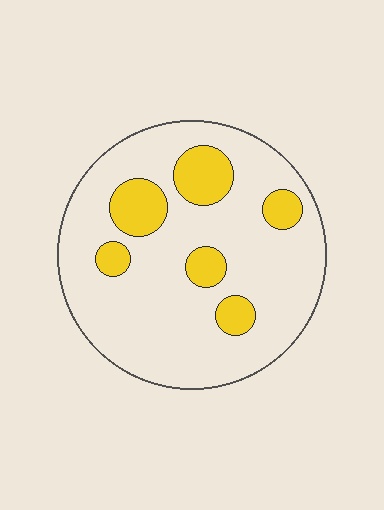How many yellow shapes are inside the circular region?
6.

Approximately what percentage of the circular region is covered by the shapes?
Approximately 20%.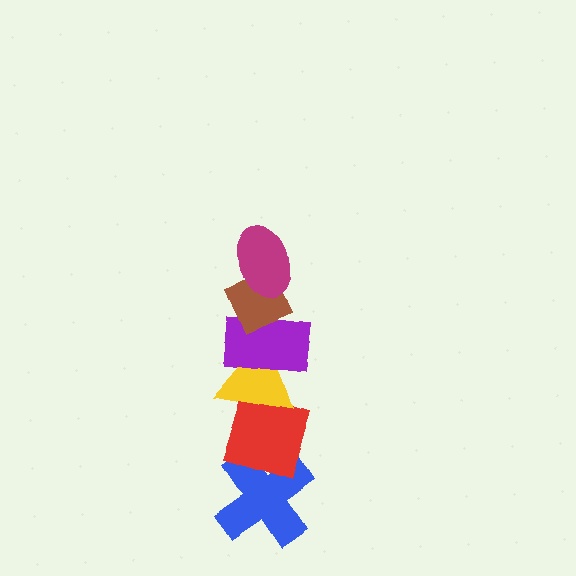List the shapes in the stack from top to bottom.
From top to bottom: the magenta ellipse, the brown diamond, the purple rectangle, the yellow triangle, the red diamond, the blue cross.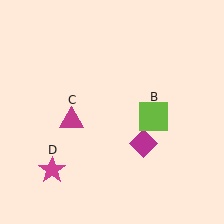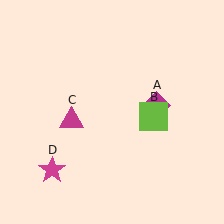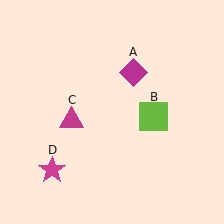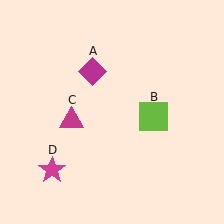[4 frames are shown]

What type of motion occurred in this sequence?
The magenta diamond (object A) rotated counterclockwise around the center of the scene.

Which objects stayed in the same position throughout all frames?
Lime square (object B) and magenta triangle (object C) and magenta star (object D) remained stationary.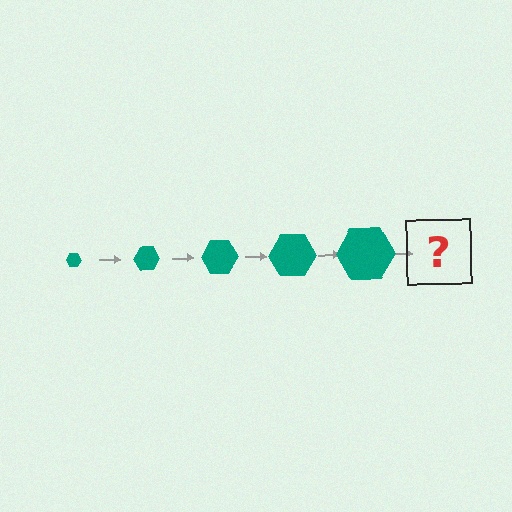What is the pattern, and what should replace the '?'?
The pattern is that the hexagon gets progressively larger each step. The '?' should be a teal hexagon, larger than the previous one.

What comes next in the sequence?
The next element should be a teal hexagon, larger than the previous one.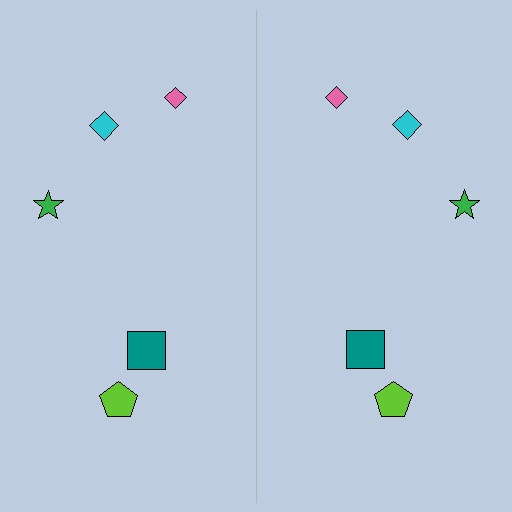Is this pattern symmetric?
Yes, this pattern has bilateral (reflection) symmetry.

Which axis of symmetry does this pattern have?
The pattern has a vertical axis of symmetry running through the center of the image.